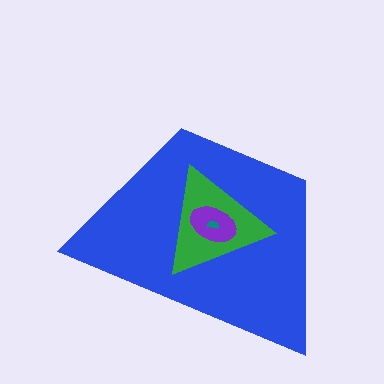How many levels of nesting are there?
4.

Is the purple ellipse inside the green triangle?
Yes.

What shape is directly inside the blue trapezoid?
The green triangle.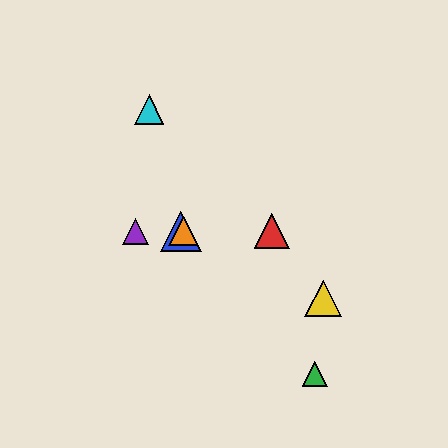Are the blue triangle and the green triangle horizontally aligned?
No, the blue triangle is at y≈231 and the green triangle is at y≈374.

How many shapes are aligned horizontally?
4 shapes (the red triangle, the blue triangle, the purple triangle, the orange triangle) are aligned horizontally.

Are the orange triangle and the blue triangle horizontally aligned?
Yes, both are at y≈231.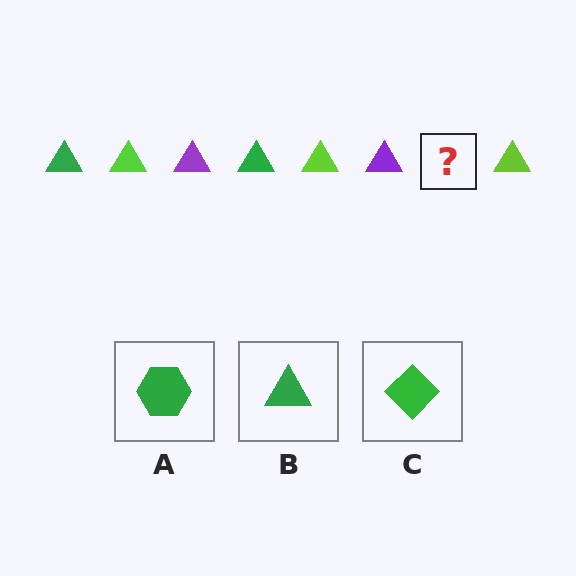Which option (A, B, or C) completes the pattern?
B.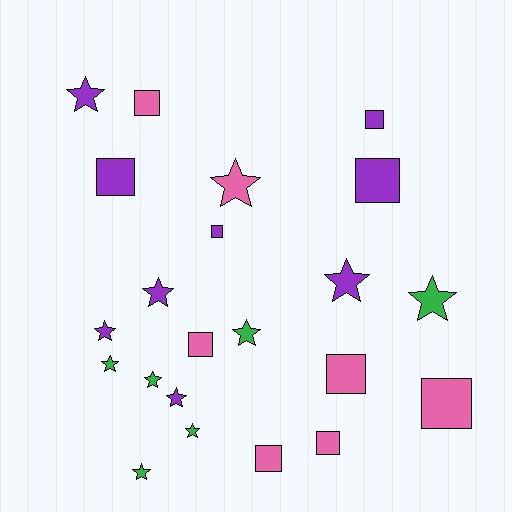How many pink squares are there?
There are 6 pink squares.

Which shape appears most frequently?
Star, with 12 objects.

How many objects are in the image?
There are 22 objects.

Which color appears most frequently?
Purple, with 9 objects.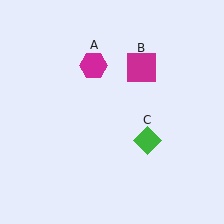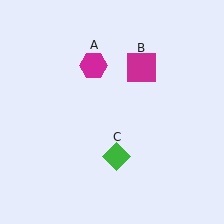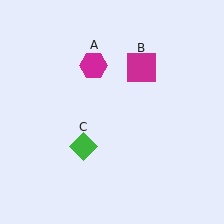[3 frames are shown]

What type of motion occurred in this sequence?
The green diamond (object C) rotated clockwise around the center of the scene.